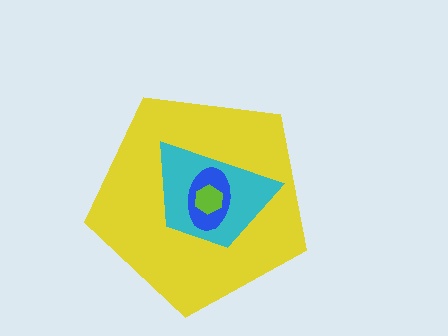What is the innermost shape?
The lime hexagon.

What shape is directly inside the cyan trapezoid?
The blue ellipse.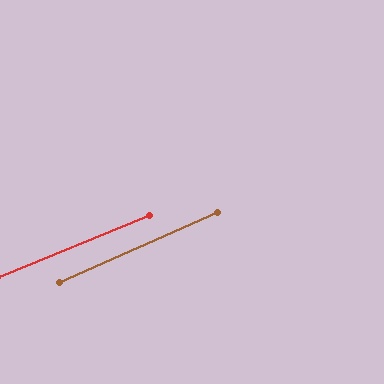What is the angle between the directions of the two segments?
Approximately 2 degrees.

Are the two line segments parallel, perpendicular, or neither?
Parallel — their directions differ by only 1.6°.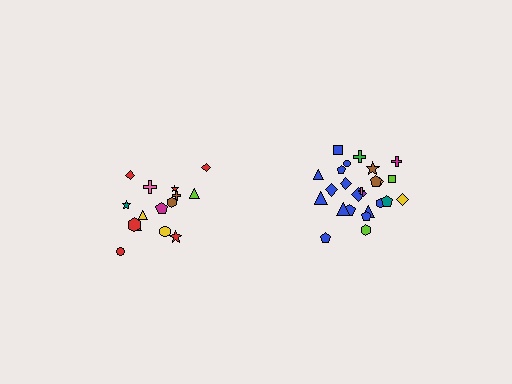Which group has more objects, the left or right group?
The right group.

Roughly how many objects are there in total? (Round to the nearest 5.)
Roughly 40 objects in total.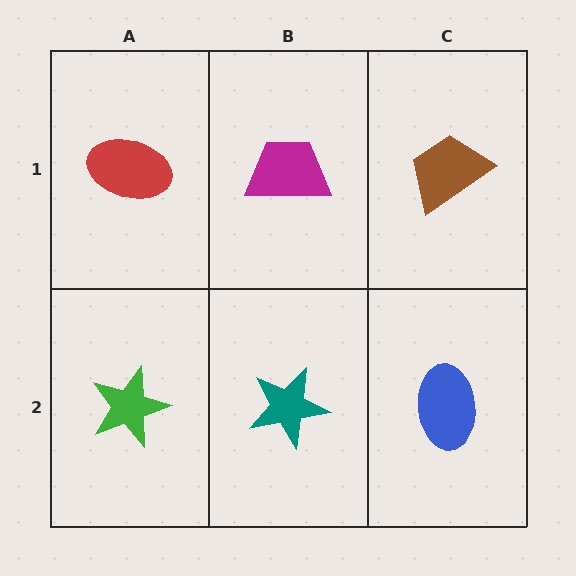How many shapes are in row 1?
3 shapes.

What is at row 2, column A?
A green star.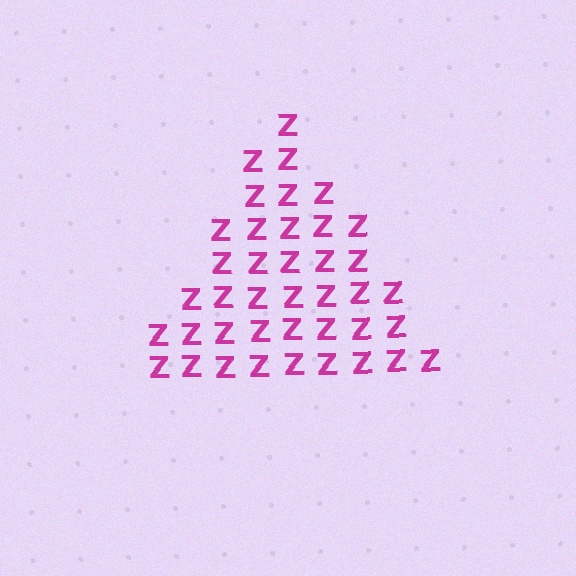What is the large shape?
The large shape is a triangle.